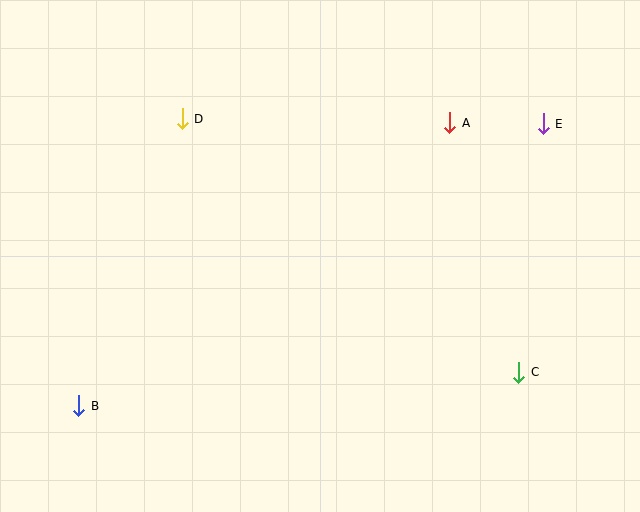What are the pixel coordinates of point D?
Point D is at (182, 119).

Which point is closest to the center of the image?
Point A at (450, 123) is closest to the center.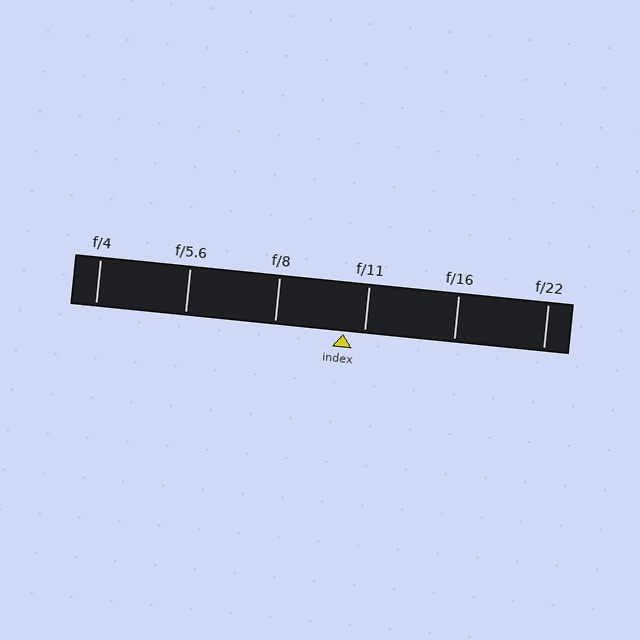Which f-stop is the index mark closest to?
The index mark is closest to f/11.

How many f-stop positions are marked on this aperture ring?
There are 6 f-stop positions marked.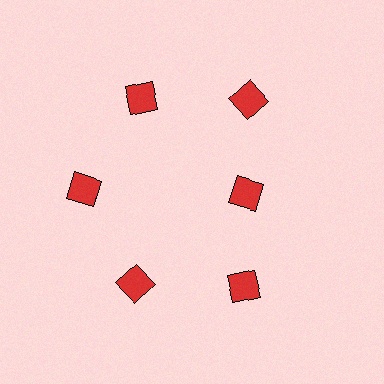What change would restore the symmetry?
The symmetry would be restored by moving it outward, back onto the ring so that all 6 diamonds sit at equal angles and equal distance from the center.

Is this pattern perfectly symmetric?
No. The 6 red diamonds are arranged in a ring, but one element near the 3 o'clock position is pulled inward toward the center, breaking the 6-fold rotational symmetry.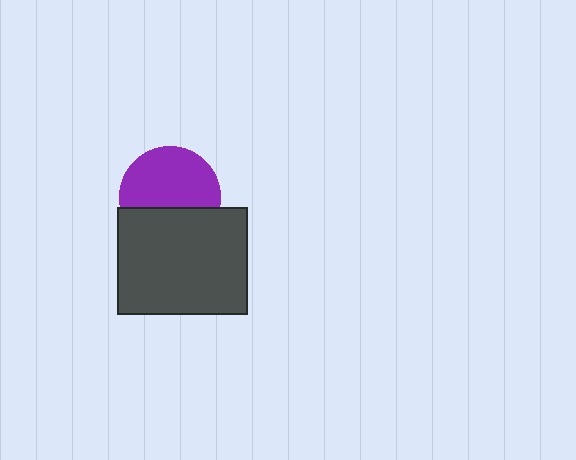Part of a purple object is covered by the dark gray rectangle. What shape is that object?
It is a circle.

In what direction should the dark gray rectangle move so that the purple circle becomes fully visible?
The dark gray rectangle should move down. That is the shortest direction to clear the overlap and leave the purple circle fully visible.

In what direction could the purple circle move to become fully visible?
The purple circle could move up. That would shift it out from behind the dark gray rectangle entirely.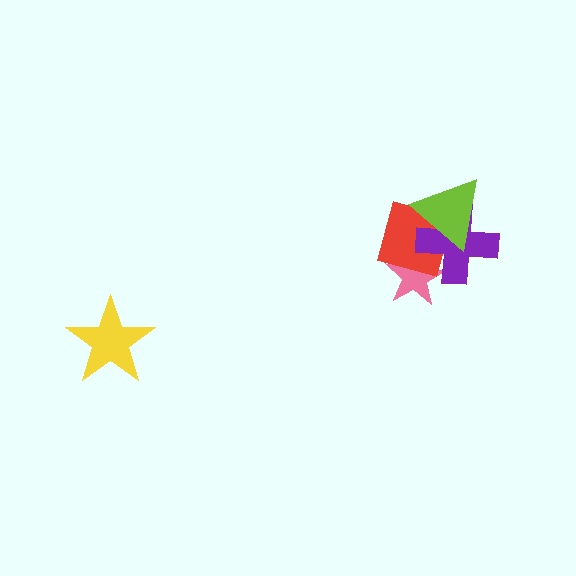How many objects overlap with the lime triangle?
2 objects overlap with the lime triangle.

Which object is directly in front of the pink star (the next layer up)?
The red diamond is directly in front of the pink star.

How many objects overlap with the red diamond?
3 objects overlap with the red diamond.